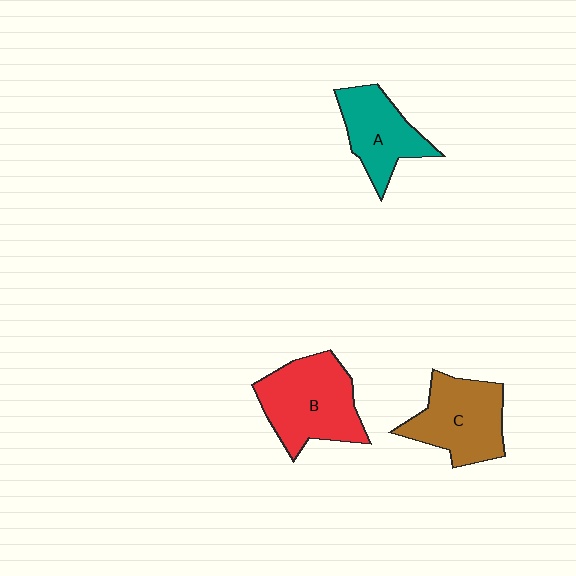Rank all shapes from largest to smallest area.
From largest to smallest: B (red), C (brown), A (teal).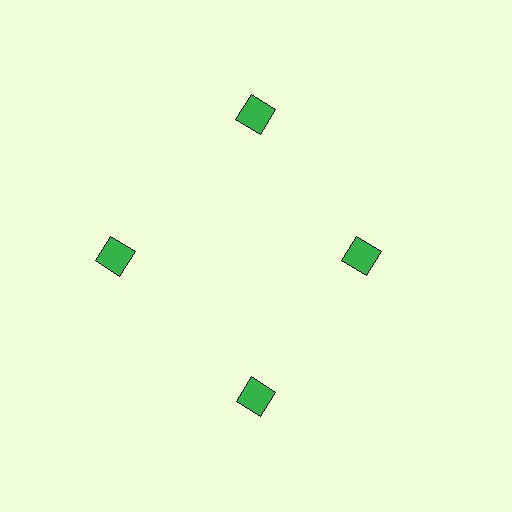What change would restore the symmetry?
The symmetry would be restored by moving it outward, back onto the ring so that all 4 squares sit at equal angles and equal distance from the center.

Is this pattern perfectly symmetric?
No. The 4 green squares are arranged in a ring, but one element near the 3 o'clock position is pulled inward toward the center, breaking the 4-fold rotational symmetry.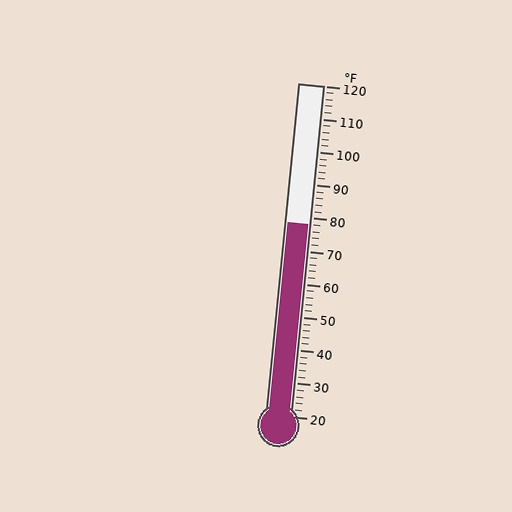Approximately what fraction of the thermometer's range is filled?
The thermometer is filled to approximately 60% of its range.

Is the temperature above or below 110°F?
The temperature is below 110°F.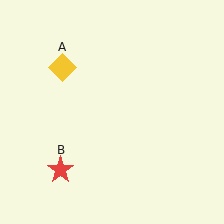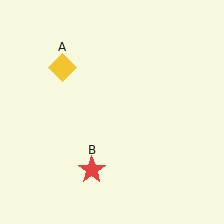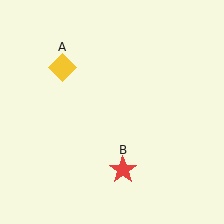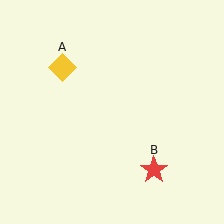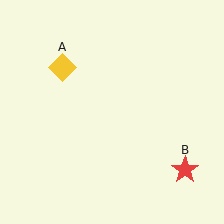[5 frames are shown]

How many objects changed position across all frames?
1 object changed position: red star (object B).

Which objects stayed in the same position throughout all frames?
Yellow diamond (object A) remained stationary.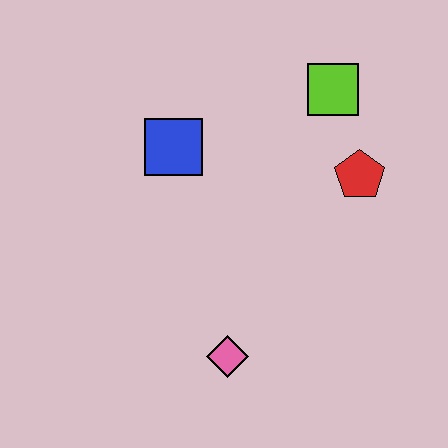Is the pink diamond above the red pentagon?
No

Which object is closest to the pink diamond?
The blue square is closest to the pink diamond.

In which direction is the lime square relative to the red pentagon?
The lime square is above the red pentagon.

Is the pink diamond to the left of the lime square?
Yes